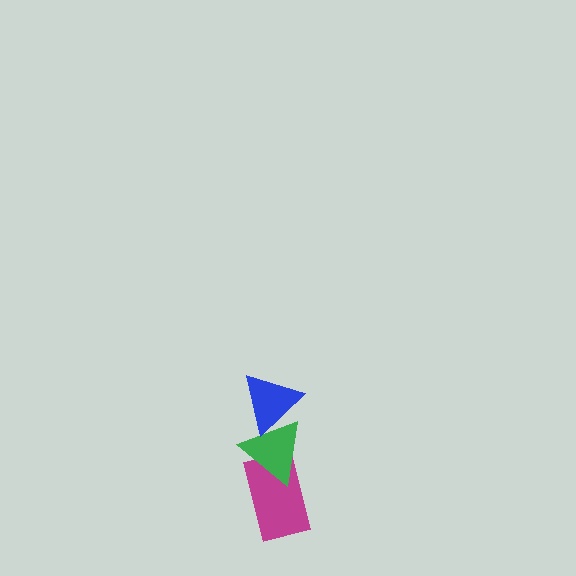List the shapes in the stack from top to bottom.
From top to bottom: the blue triangle, the green triangle, the magenta rectangle.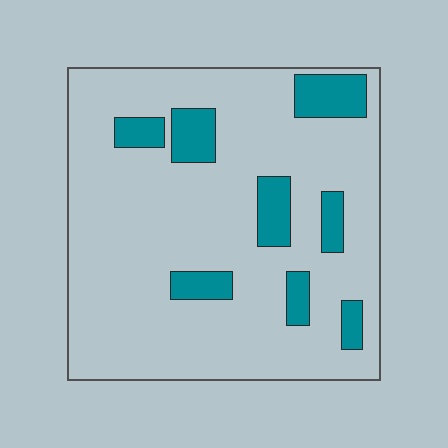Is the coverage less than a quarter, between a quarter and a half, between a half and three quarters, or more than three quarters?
Less than a quarter.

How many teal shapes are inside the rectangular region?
8.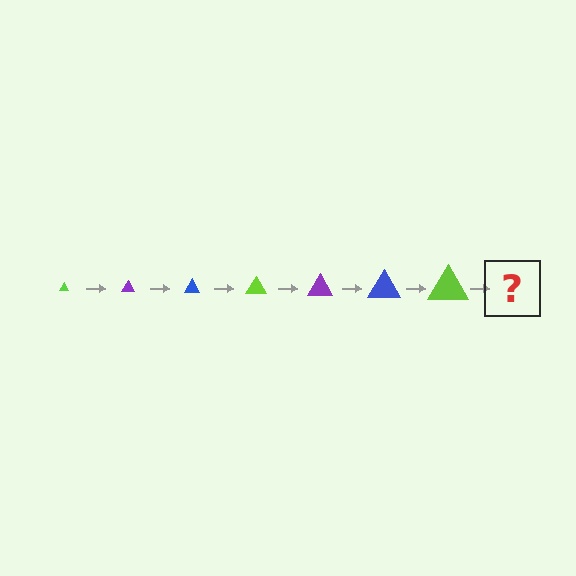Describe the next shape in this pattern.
It should be a purple triangle, larger than the previous one.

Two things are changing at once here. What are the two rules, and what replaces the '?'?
The two rules are that the triangle grows larger each step and the color cycles through lime, purple, and blue. The '?' should be a purple triangle, larger than the previous one.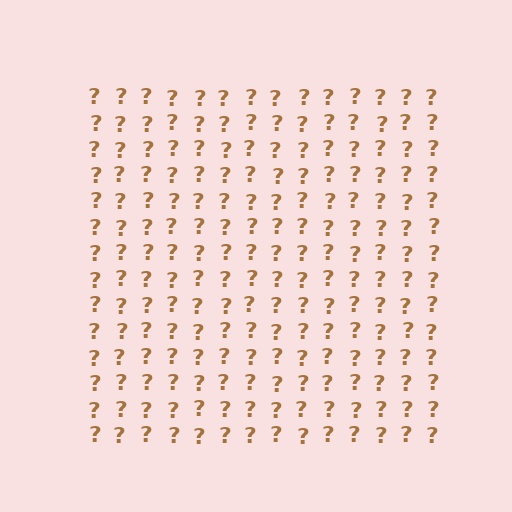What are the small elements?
The small elements are question marks.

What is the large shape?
The large shape is a square.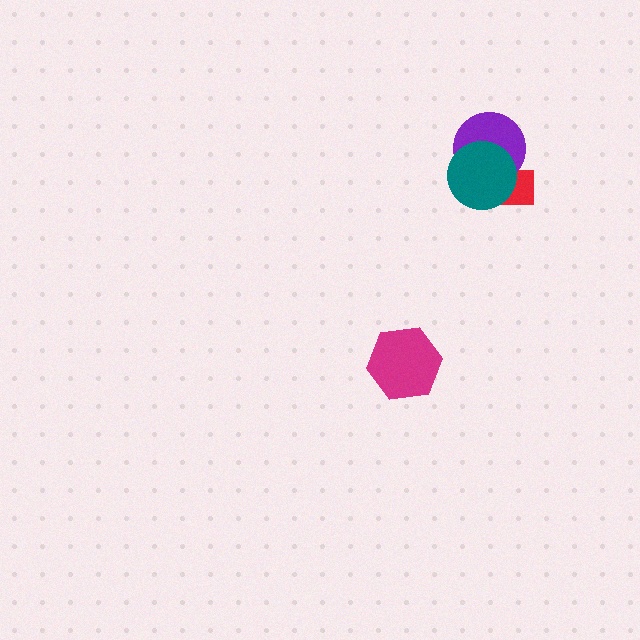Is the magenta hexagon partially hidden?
No, no other shape covers it.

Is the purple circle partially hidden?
Yes, it is partially covered by another shape.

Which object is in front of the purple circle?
The teal circle is in front of the purple circle.